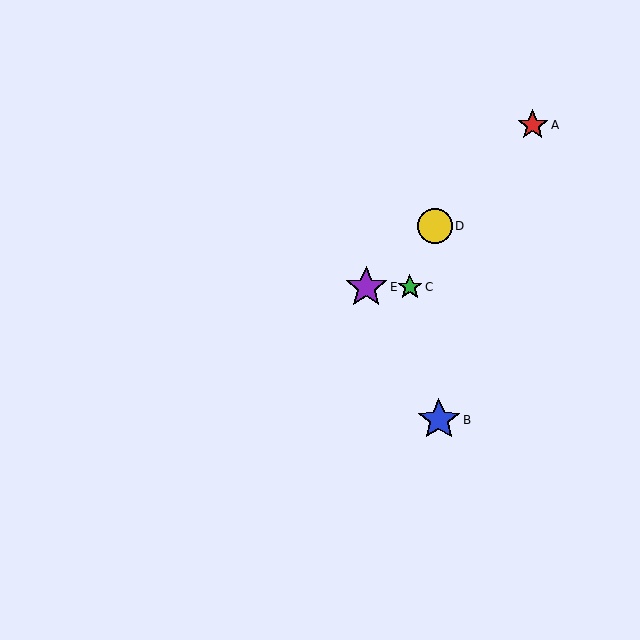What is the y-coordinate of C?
Object C is at y≈287.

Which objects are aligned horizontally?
Objects C, E are aligned horizontally.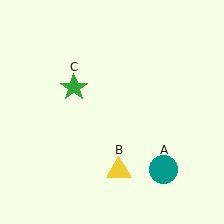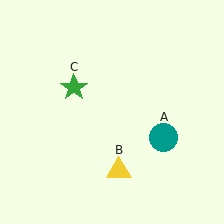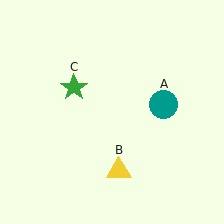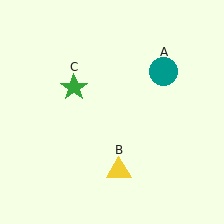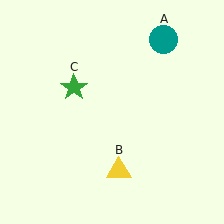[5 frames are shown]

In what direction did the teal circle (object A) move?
The teal circle (object A) moved up.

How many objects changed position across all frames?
1 object changed position: teal circle (object A).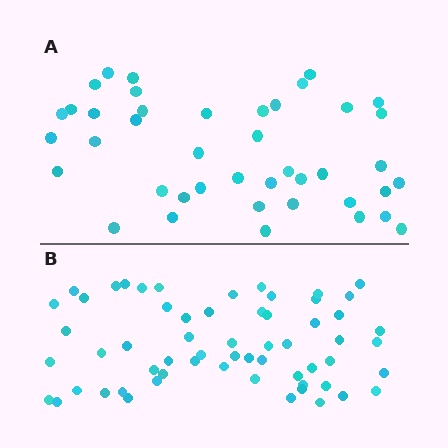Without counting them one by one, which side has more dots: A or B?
Region B (the bottom region) has more dots.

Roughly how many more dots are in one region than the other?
Region B has approximately 20 more dots than region A.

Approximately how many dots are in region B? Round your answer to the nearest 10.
About 60 dots.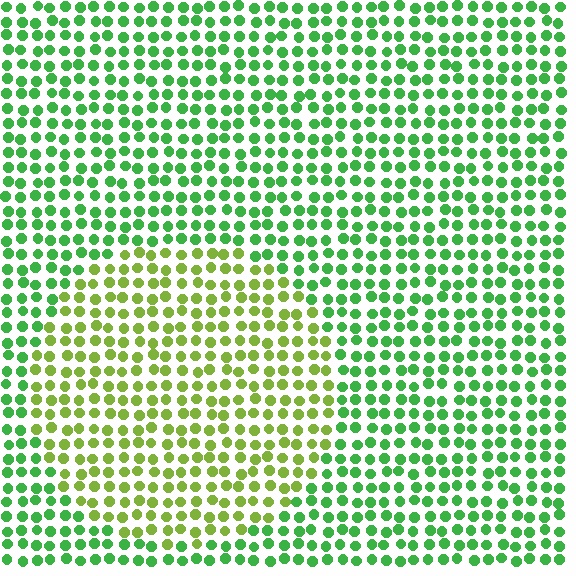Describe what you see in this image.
The image is filled with small green elements in a uniform arrangement. A circle-shaped region is visible where the elements are tinted to a slightly different hue, forming a subtle color boundary.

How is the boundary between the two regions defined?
The boundary is defined purely by a slight shift in hue (about 39 degrees). Spacing, size, and orientation are identical on both sides.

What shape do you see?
I see a circle.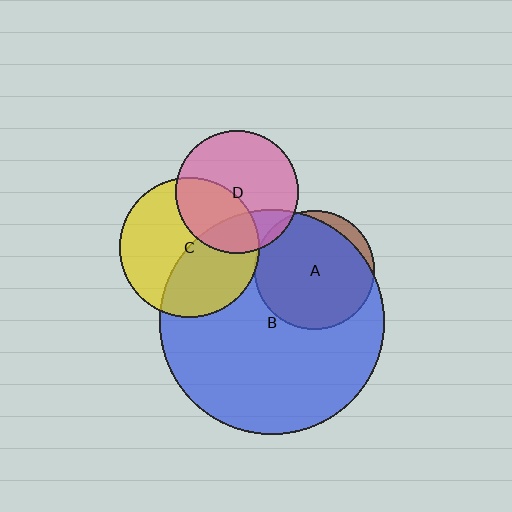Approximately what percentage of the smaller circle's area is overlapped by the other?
Approximately 5%.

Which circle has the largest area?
Circle B (blue).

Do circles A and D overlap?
Yes.